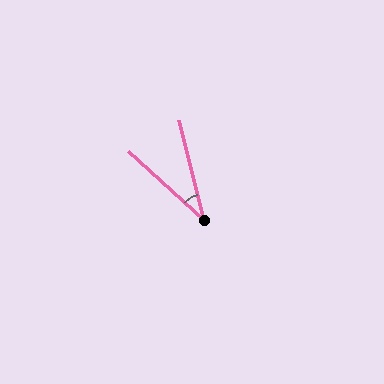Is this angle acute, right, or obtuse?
It is acute.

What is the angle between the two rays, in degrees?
Approximately 34 degrees.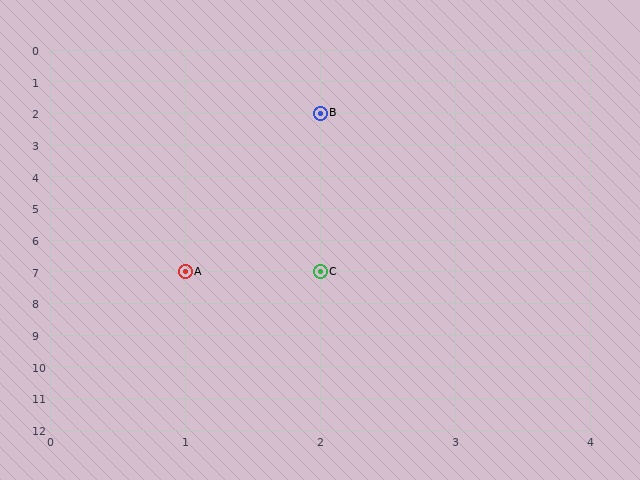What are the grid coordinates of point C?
Point C is at grid coordinates (2, 7).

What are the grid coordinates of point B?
Point B is at grid coordinates (2, 2).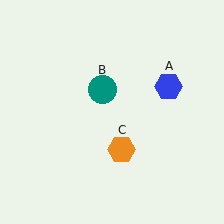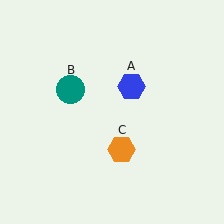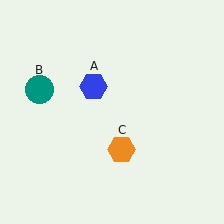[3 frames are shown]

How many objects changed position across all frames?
2 objects changed position: blue hexagon (object A), teal circle (object B).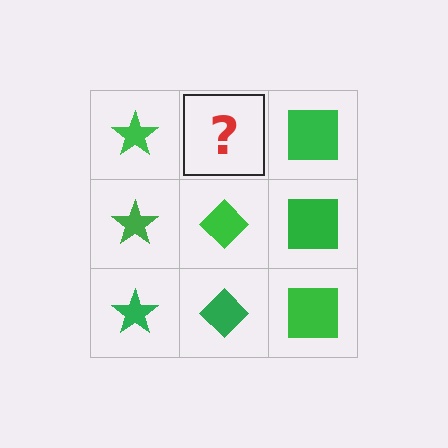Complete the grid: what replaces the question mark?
The question mark should be replaced with a green diamond.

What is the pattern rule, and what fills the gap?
The rule is that each column has a consistent shape. The gap should be filled with a green diamond.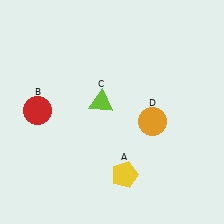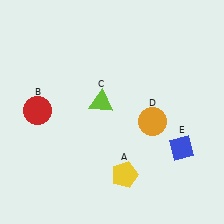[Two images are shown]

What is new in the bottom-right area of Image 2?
A blue diamond (E) was added in the bottom-right area of Image 2.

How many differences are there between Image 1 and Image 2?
There is 1 difference between the two images.